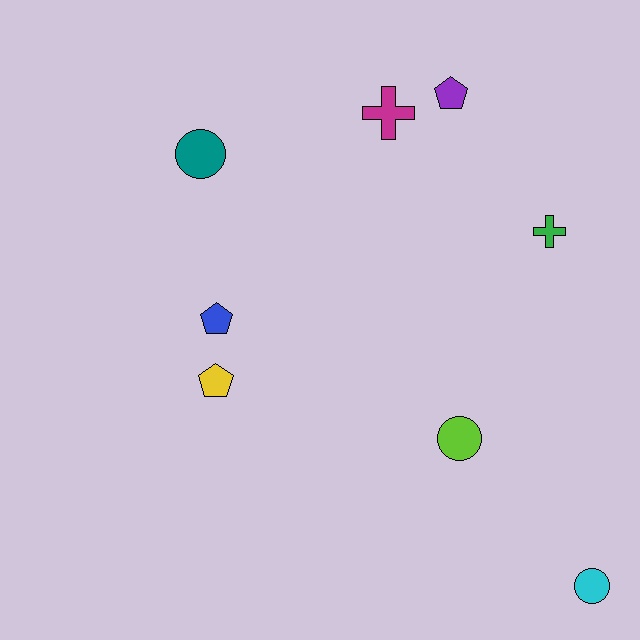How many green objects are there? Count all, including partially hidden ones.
There is 1 green object.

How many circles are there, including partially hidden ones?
There are 3 circles.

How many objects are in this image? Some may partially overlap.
There are 8 objects.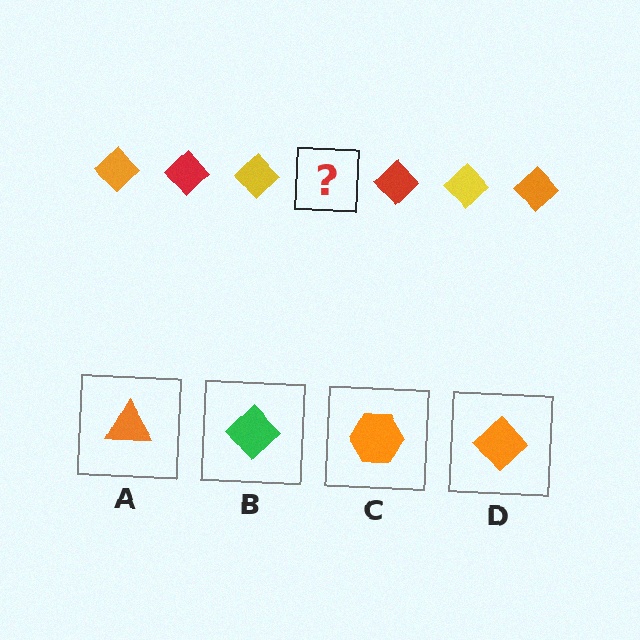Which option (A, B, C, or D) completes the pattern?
D.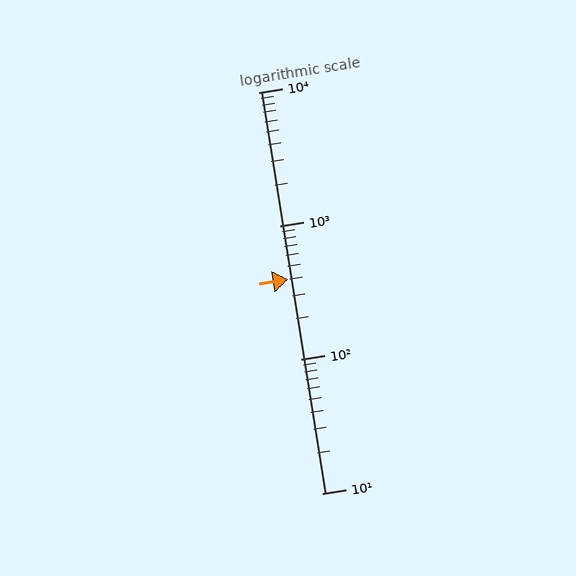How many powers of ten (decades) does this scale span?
The scale spans 3 decades, from 10 to 10000.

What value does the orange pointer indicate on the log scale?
The pointer indicates approximately 400.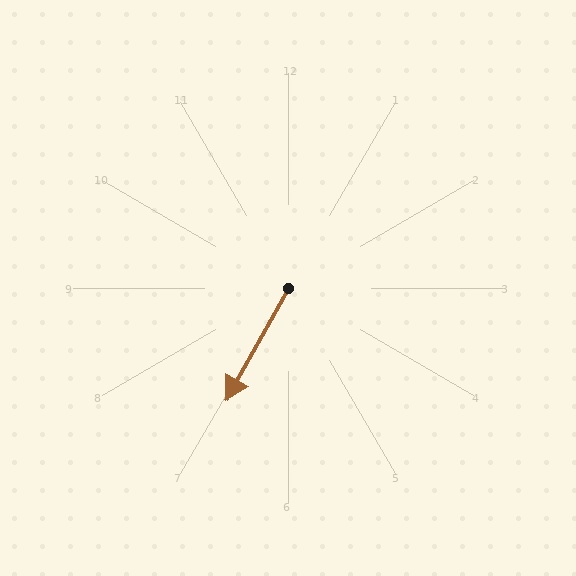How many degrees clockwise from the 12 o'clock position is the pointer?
Approximately 209 degrees.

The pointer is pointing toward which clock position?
Roughly 7 o'clock.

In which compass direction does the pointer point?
Southwest.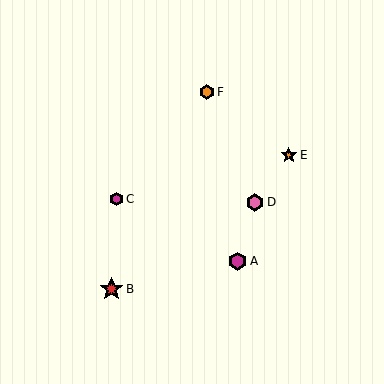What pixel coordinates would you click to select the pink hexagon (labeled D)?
Click at (255, 202) to select the pink hexagon D.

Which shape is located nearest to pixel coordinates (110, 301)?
The red star (labeled B) at (111, 289) is nearest to that location.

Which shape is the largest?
The red star (labeled B) is the largest.